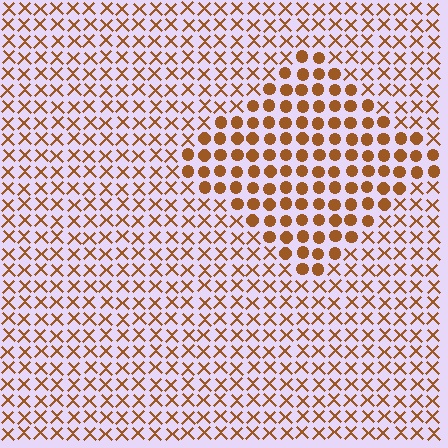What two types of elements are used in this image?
The image uses circles inside the diamond region and X marks outside it.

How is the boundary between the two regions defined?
The boundary is defined by a change in element shape: circles inside vs. X marks outside. All elements share the same color and spacing.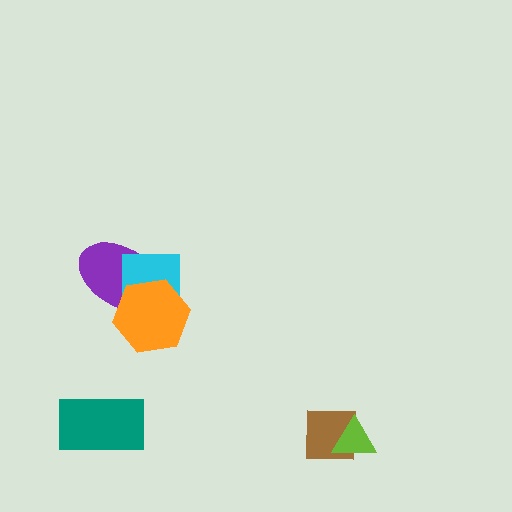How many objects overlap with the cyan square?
2 objects overlap with the cyan square.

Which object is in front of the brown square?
The lime triangle is in front of the brown square.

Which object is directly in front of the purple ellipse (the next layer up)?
The cyan square is directly in front of the purple ellipse.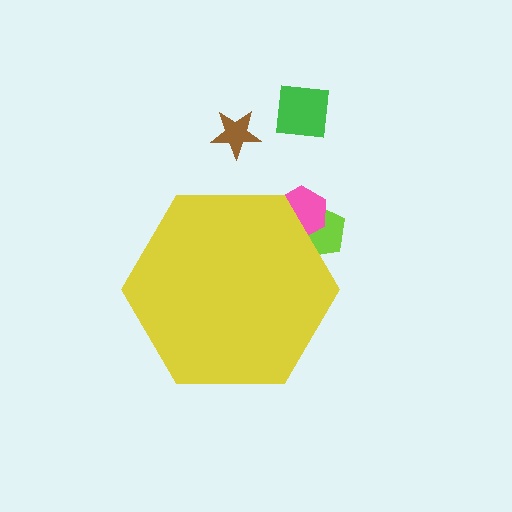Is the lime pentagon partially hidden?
Yes, the lime pentagon is partially hidden behind the yellow hexagon.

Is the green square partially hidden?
No, the green square is fully visible.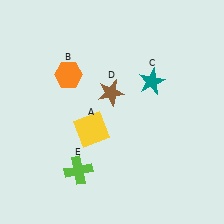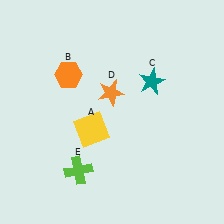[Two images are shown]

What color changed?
The star (D) changed from brown in Image 1 to orange in Image 2.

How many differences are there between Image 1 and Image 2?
There is 1 difference between the two images.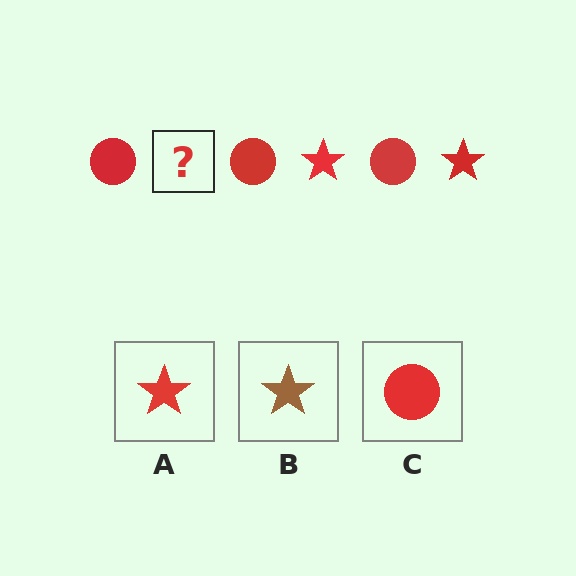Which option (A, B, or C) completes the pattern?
A.